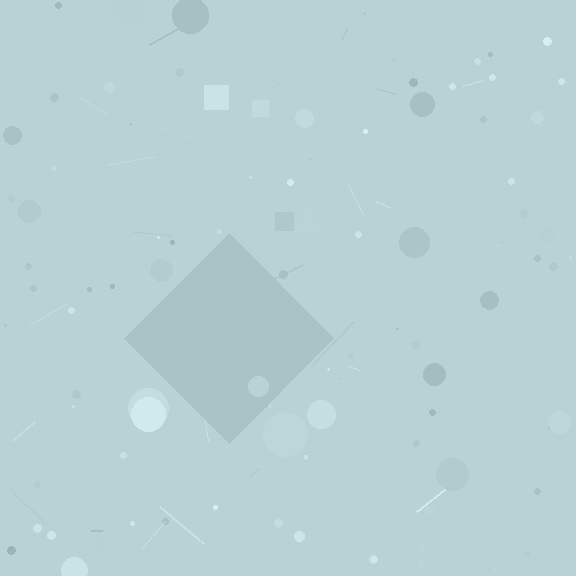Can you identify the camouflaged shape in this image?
The camouflaged shape is a diamond.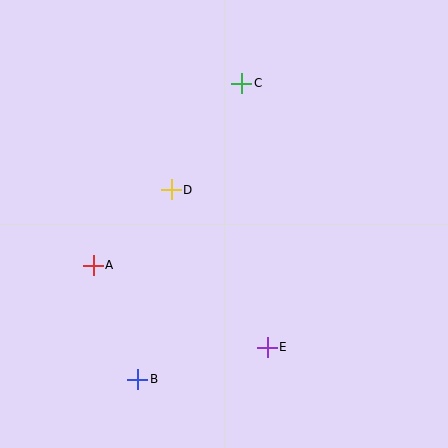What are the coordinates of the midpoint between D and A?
The midpoint between D and A is at (132, 228).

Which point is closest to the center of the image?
Point D at (171, 190) is closest to the center.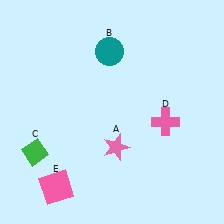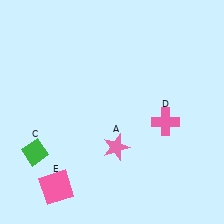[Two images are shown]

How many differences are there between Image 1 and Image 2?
There is 1 difference between the two images.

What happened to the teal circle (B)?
The teal circle (B) was removed in Image 2. It was in the top-left area of Image 1.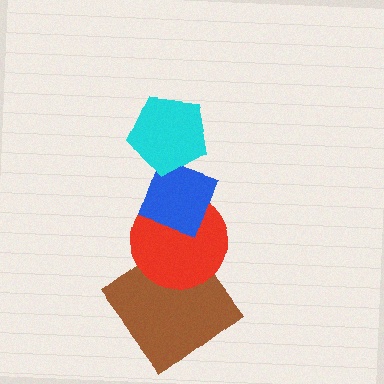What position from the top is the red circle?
The red circle is 3rd from the top.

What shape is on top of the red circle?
The blue diamond is on top of the red circle.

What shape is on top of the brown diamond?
The red circle is on top of the brown diamond.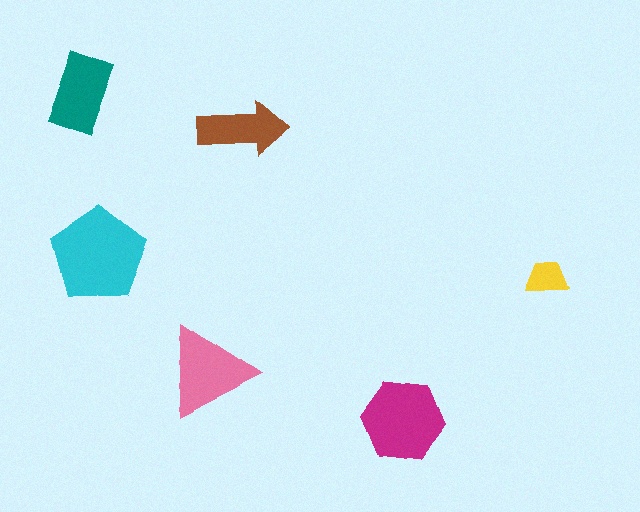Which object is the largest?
The cyan pentagon.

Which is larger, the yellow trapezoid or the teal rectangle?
The teal rectangle.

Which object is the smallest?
The yellow trapezoid.